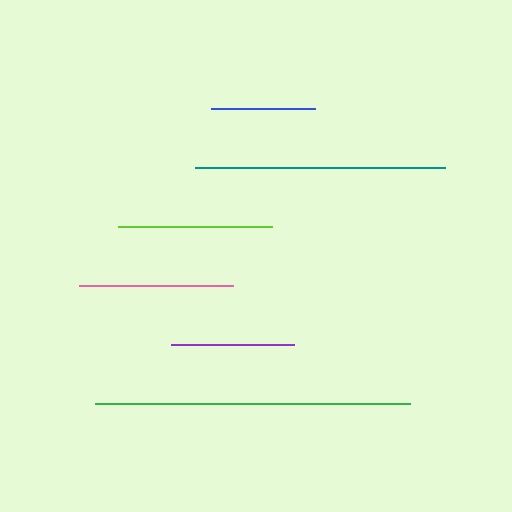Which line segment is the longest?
The green line is the longest at approximately 315 pixels.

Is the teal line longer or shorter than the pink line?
The teal line is longer than the pink line.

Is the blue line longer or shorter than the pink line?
The pink line is longer than the blue line.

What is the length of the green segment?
The green segment is approximately 315 pixels long.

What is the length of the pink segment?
The pink segment is approximately 154 pixels long.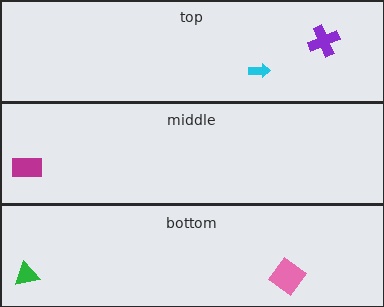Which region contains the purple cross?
The top region.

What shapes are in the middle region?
The magenta rectangle.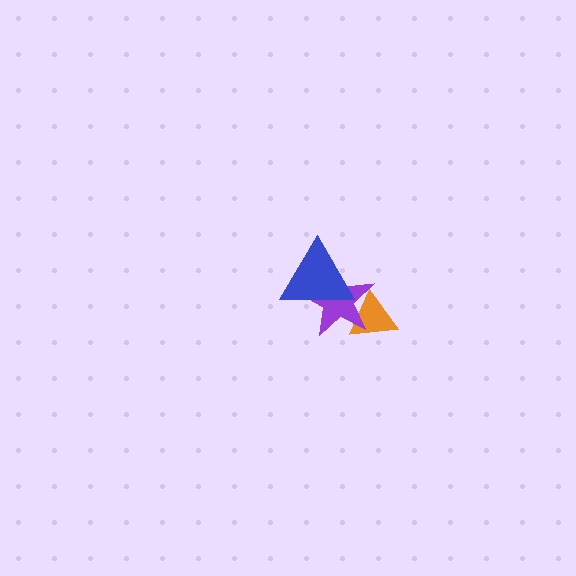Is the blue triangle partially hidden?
No, no other shape covers it.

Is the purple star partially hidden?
Yes, it is partially covered by another shape.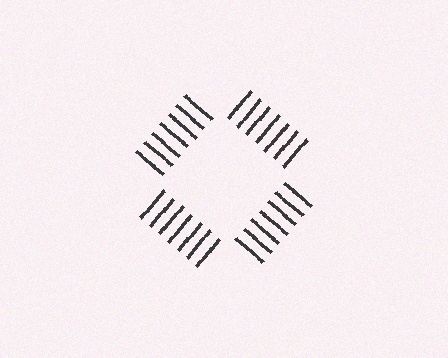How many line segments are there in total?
28 — 7 along each of the 4 edges.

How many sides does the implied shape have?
4 sides — the line-ends trace a square.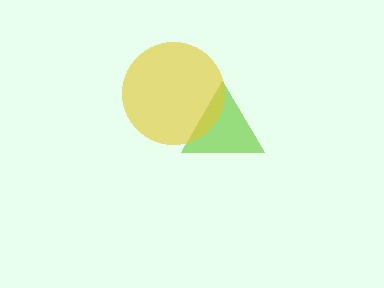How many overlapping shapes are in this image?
There are 2 overlapping shapes in the image.